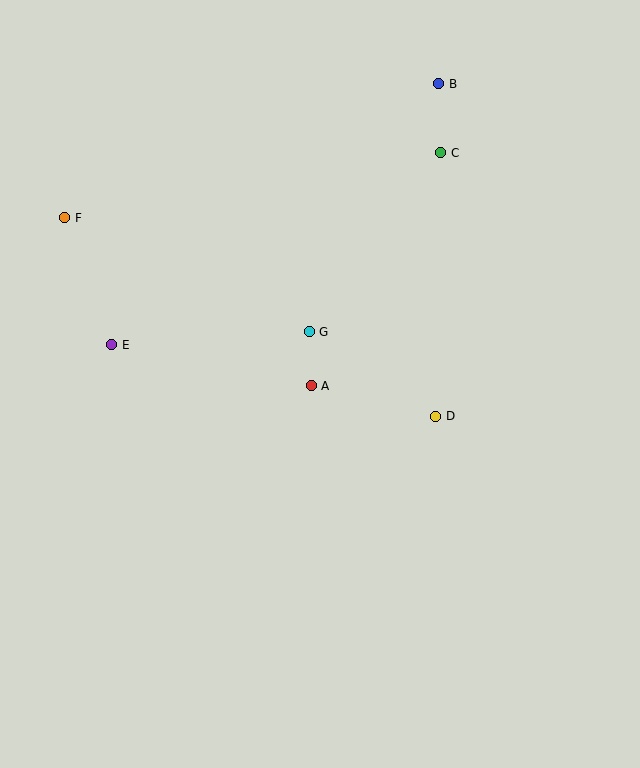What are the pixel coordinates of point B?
Point B is at (439, 84).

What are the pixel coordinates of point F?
Point F is at (65, 218).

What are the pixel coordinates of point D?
Point D is at (436, 416).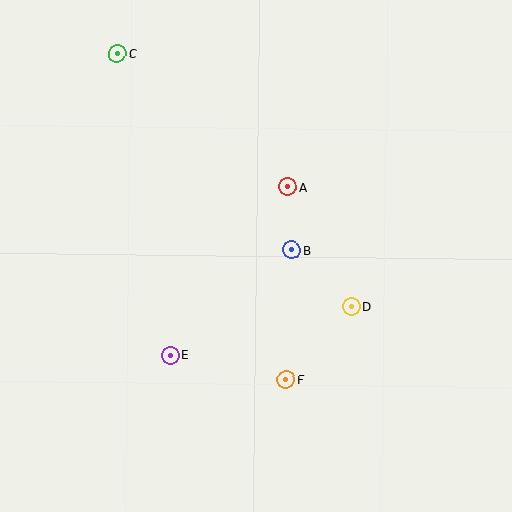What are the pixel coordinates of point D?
Point D is at (352, 307).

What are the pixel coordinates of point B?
Point B is at (292, 250).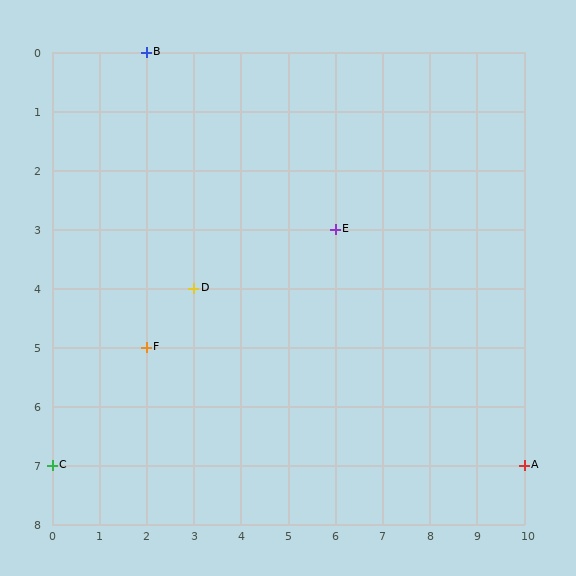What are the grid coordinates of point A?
Point A is at grid coordinates (10, 7).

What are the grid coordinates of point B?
Point B is at grid coordinates (2, 0).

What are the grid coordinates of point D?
Point D is at grid coordinates (3, 4).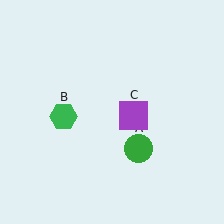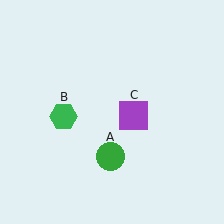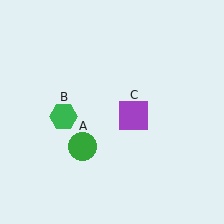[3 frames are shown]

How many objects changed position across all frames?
1 object changed position: green circle (object A).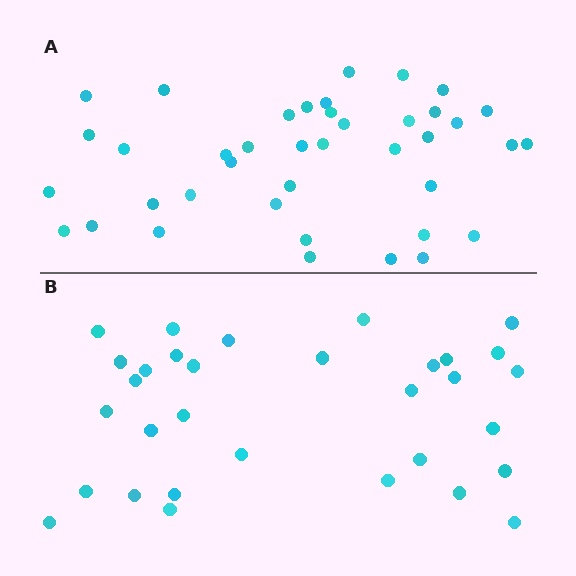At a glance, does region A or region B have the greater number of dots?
Region A (the top region) has more dots.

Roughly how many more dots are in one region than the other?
Region A has roughly 8 or so more dots than region B.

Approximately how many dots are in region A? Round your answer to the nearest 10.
About 40 dots.